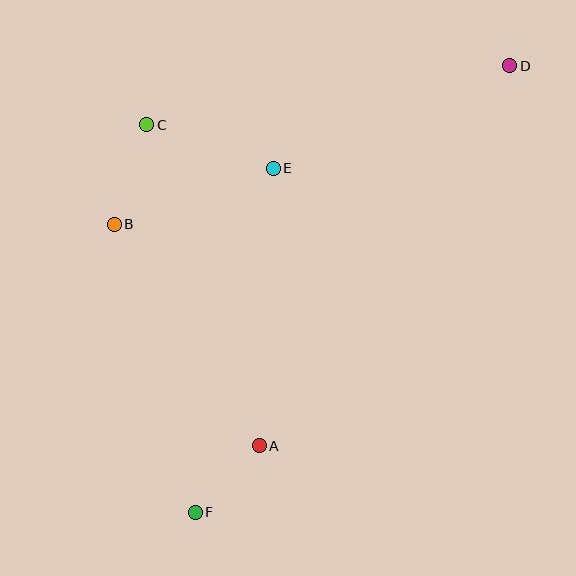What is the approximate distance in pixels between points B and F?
The distance between B and F is approximately 299 pixels.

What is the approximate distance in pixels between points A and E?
The distance between A and E is approximately 278 pixels.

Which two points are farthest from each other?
Points D and F are farthest from each other.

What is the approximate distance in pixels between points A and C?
The distance between A and C is approximately 340 pixels.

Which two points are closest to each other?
Points A and F are closest to each other.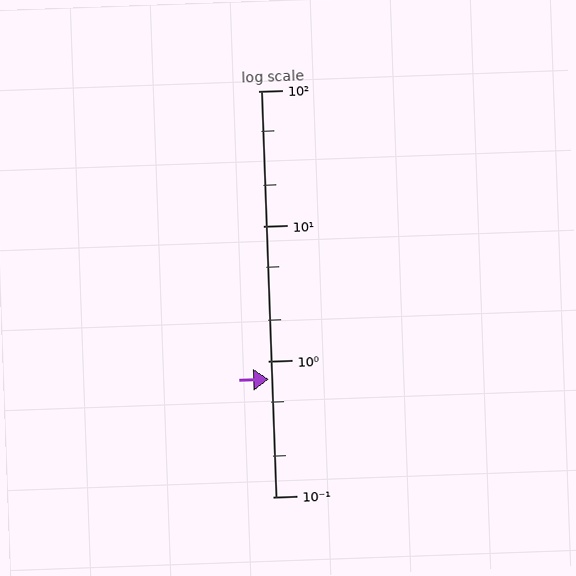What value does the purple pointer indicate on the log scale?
The pointer indicates approximately 0.74.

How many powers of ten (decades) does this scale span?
The scale spans 3 decades, from 0.1 to 100.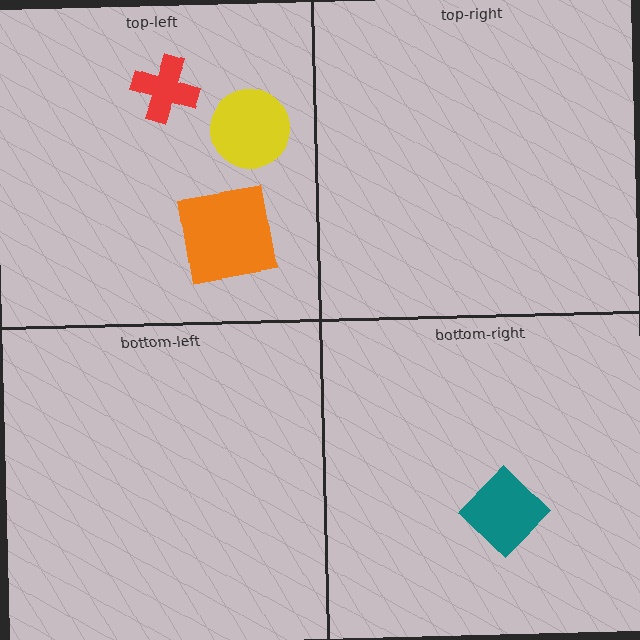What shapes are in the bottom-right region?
The teal diamond.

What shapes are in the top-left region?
The red cross, the orange square, the yellow circle.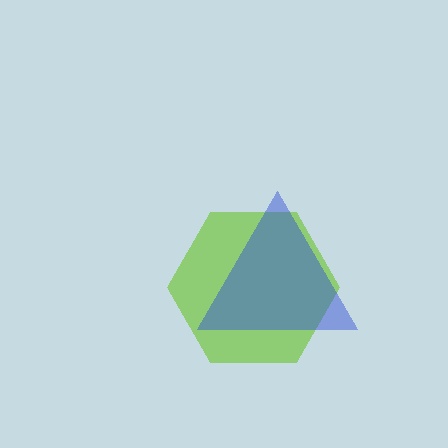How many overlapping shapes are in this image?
There are 2 overlapping shapes in the image.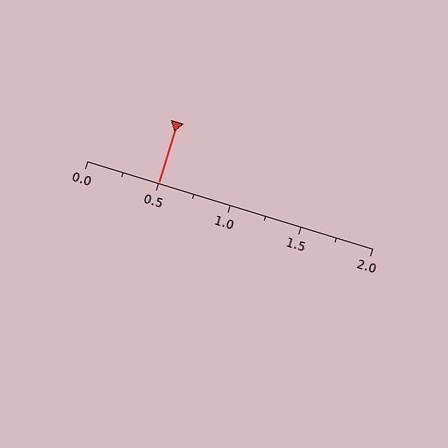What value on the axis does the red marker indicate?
The marker indicates approximately 0.5.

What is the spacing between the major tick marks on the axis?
The major ticks are spaced 0.5 apart.